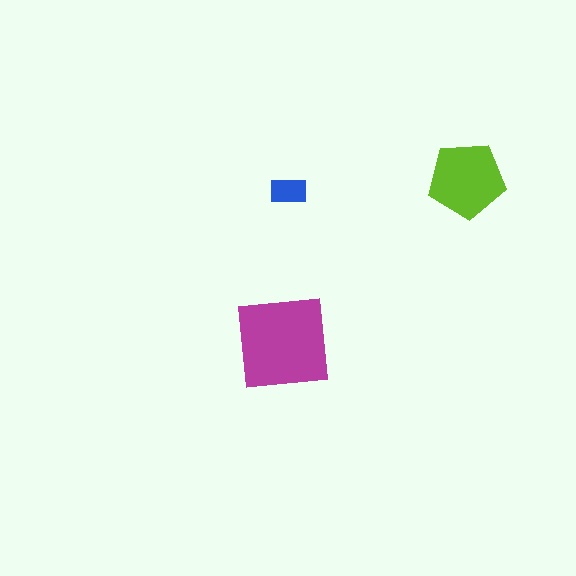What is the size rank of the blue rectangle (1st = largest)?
3rd.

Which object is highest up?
The lime pentagon is topmost.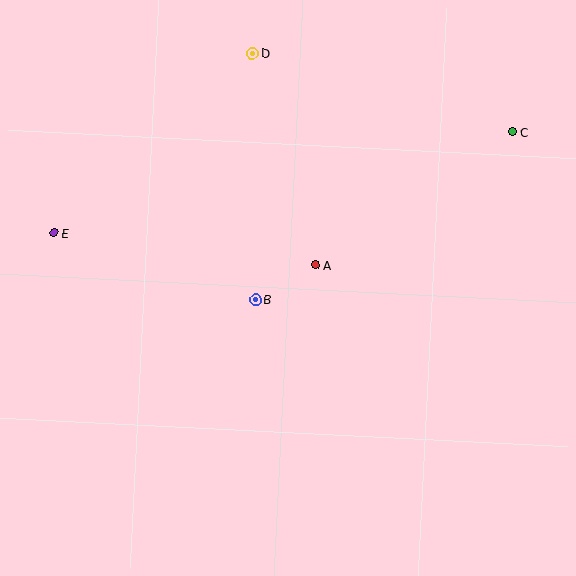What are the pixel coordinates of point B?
Point B is at (256, 299).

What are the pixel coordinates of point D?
Point D is at (252, 53).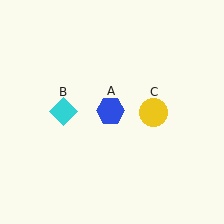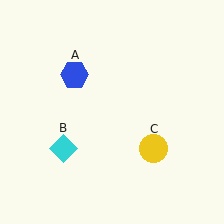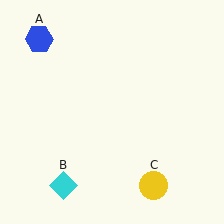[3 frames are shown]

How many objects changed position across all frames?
3 objects changed position: blue hexagon (object A), cyan diamond (object B), yellow circle (object C).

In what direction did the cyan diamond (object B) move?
The cyan diamond (object B) moved down.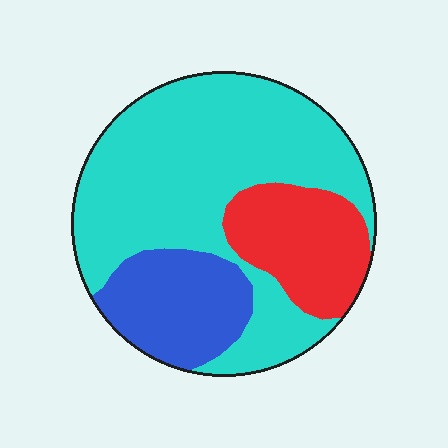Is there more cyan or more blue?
Cyan.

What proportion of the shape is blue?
Blue covers about 20% of the shape.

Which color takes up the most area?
Cyan, at roughly 60%.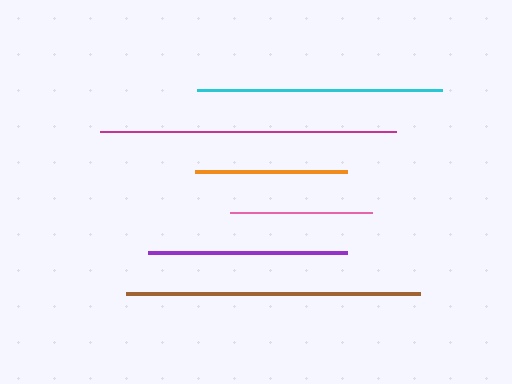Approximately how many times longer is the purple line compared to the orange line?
The purple line is approximately 1.3 times the length of the orange line.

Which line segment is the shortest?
The pink line is the shortest at approximately 142 pixels.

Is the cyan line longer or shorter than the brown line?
The brown line is longer than the cyan line.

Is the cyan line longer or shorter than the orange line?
The cyan line is longer than the orange line.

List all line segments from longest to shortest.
From longest to shortest: magenta, brown, cyan, purple, orange, pink.